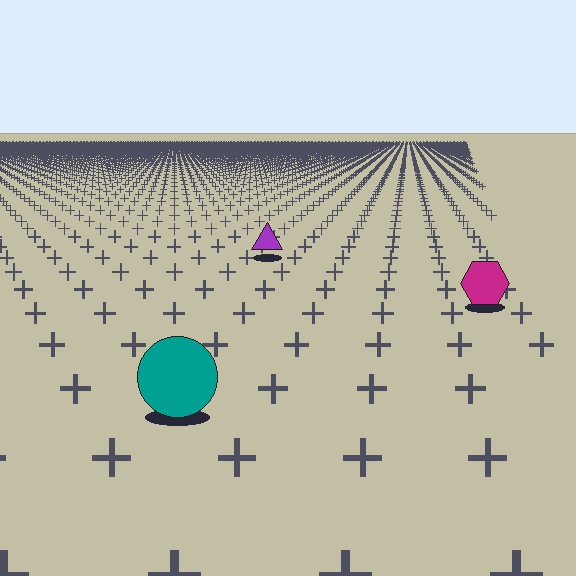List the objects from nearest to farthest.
From nearest to farthest: the teal circle, the magenta hexagon, the purple triangle.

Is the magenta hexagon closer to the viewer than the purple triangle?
Yes. The magenta hexagon is closer — you can tell from the texture gradient: the ground texture is coarser near it.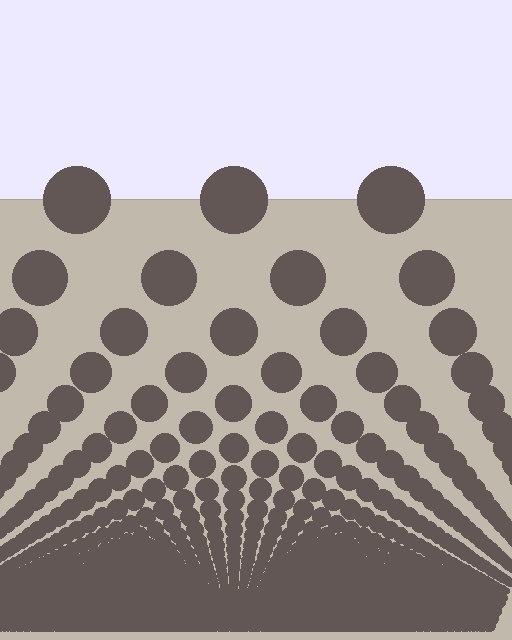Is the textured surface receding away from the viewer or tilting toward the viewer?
The surface appears to tilt toward the viewer. Texture elements get larger and sparser toward the top.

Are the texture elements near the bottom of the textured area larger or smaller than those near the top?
Smaller. The gradient is inverted — elements near the bottom are smaller and denser.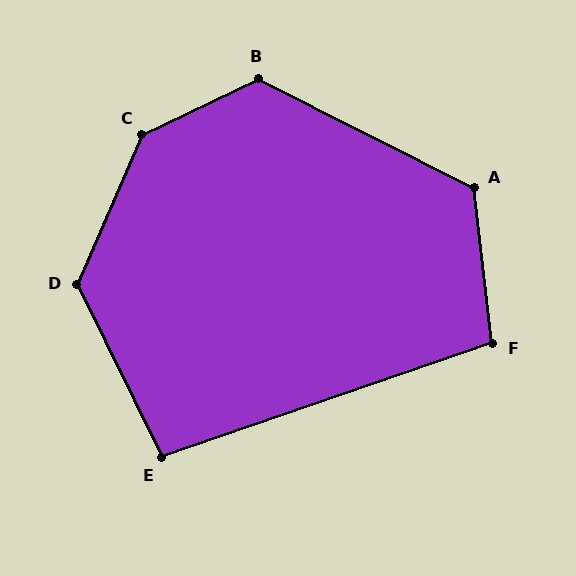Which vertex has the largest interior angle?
C, at approximately 139 degrees.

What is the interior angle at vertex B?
Approximately 127 degrees (obtuse).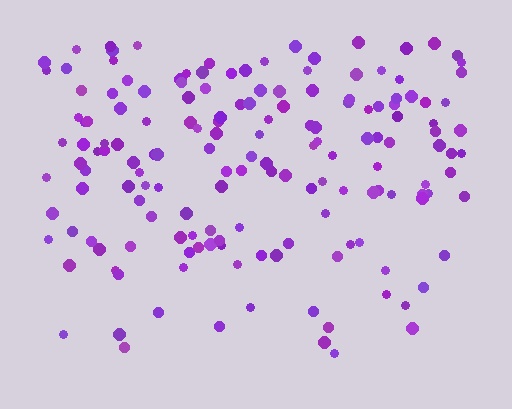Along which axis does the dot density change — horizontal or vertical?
Vertical.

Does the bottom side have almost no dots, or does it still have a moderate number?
Still a moderate number, just noticeably fewer than the top.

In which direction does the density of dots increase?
From bottom to top, with the top side densest.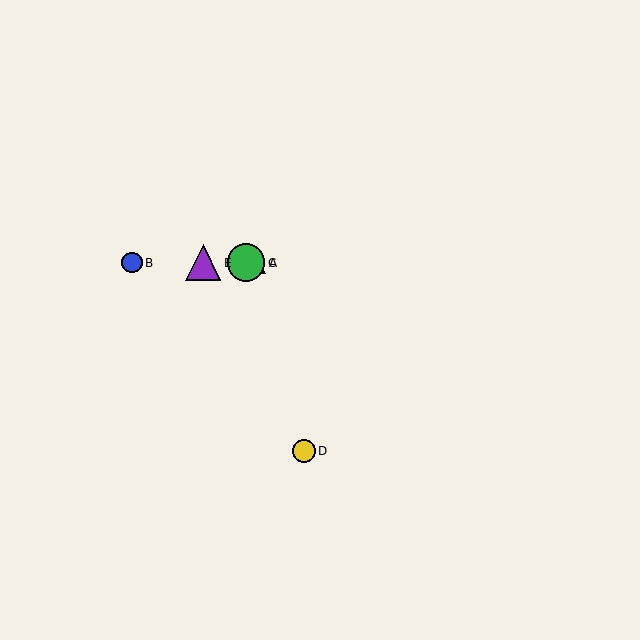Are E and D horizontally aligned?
No, E is at y≈263 and D is at y≈451.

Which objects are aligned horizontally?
Objects A, B, C, E are aligned horizontally.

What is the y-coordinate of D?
Object D is at y≈451.